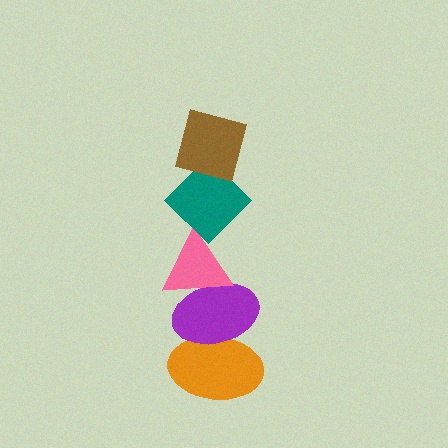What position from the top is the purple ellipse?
The purple ellipse is 4th from the top.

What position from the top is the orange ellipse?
The orange ellipse is 5th from the top.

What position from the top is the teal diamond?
The teal diamond is 2nd from the top.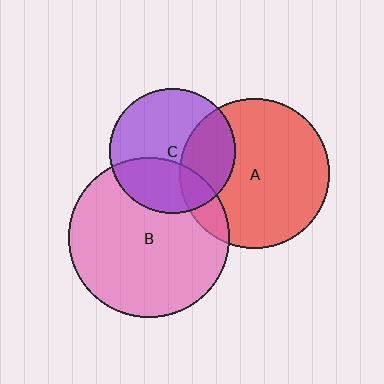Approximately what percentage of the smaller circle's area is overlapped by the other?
Approximately 10%.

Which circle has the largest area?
Circle B (pink).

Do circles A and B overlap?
Yes.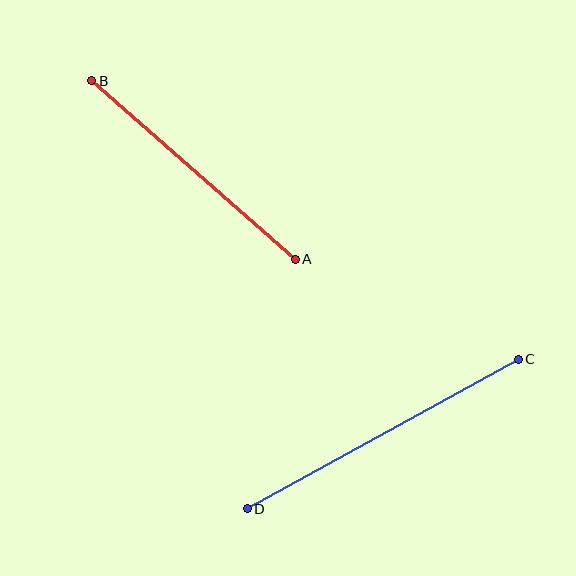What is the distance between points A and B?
The distance is approximately 271 pixels.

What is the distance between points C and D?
The distance is approximately 309 pixels.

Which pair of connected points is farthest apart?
Points C and D are farthest apart.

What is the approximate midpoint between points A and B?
The midpoint is at approximately (194, 170) pixels.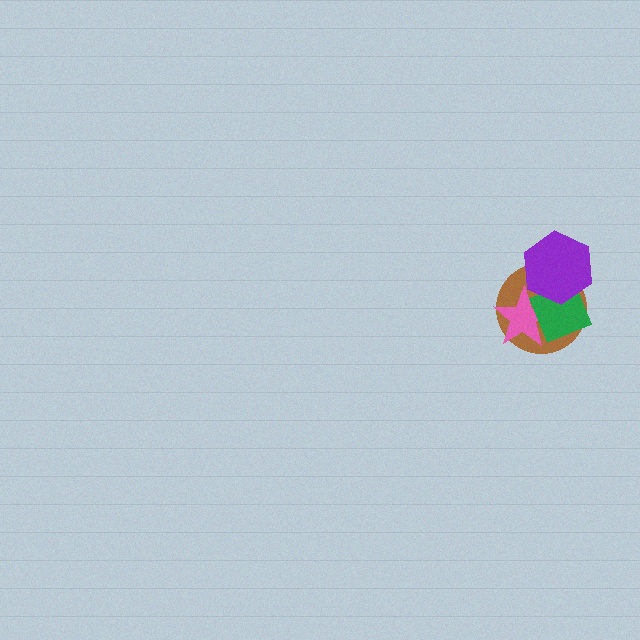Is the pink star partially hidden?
Yes, it is partially covered by another shape.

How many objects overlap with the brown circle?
3 objects overlap with the brown circle.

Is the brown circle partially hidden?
Yes, it is partially covered by another shape.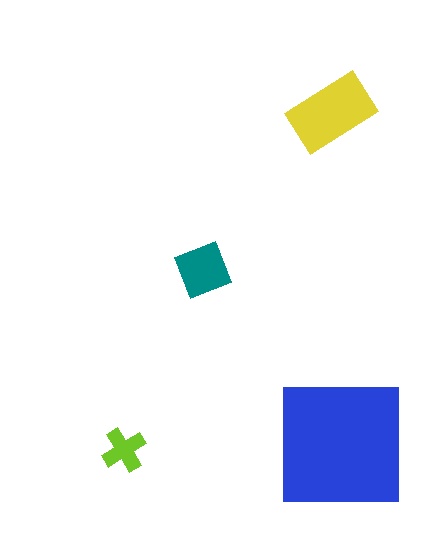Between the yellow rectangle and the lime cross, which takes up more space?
The yellow rectangle.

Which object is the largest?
The blue square.